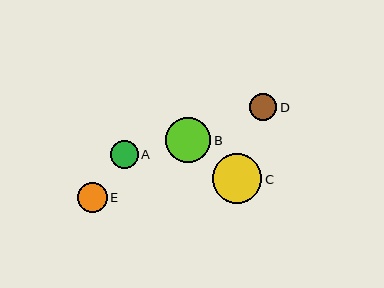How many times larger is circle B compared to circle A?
Circle B is approximately 1.6 times the size of circle A.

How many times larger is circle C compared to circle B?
Circle C is approximately 1.1 times the size of circle B.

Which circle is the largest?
Circle C is the largest with a size of approximately 50 pixels.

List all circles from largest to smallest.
From largest to smallest: C, B, E, A, D.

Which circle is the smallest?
Circle D is the smallest with a size of approximately 27 pixels.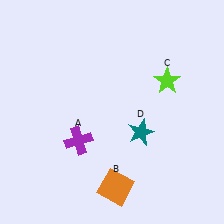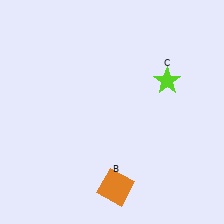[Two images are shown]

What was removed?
The teal star (D), the purple cross (A) were removed in Image 2.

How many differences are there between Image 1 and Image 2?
There are 2 differences between the two images.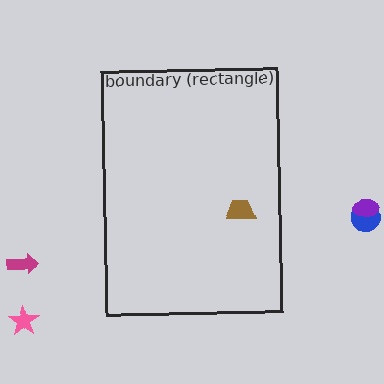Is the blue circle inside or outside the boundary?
Outside.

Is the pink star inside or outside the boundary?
Outside.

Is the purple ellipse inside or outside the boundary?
Outside.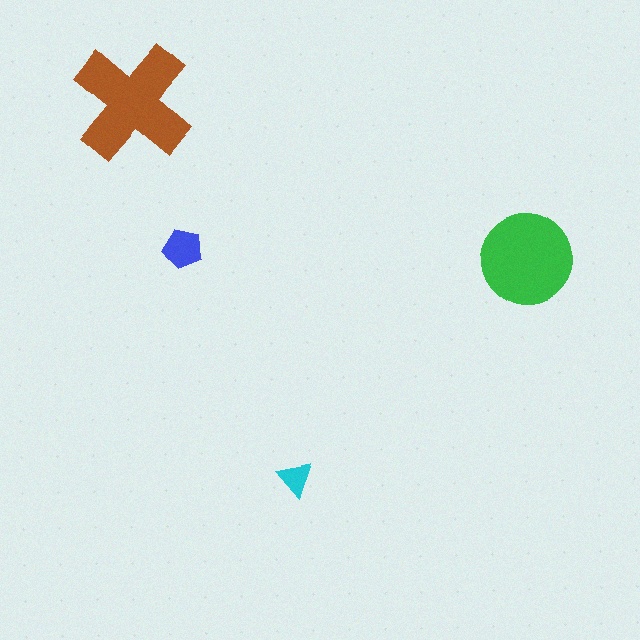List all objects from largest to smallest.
The brown cross, the green circle, the blue pentagon, the cyan triangle.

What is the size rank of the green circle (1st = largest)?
2nd.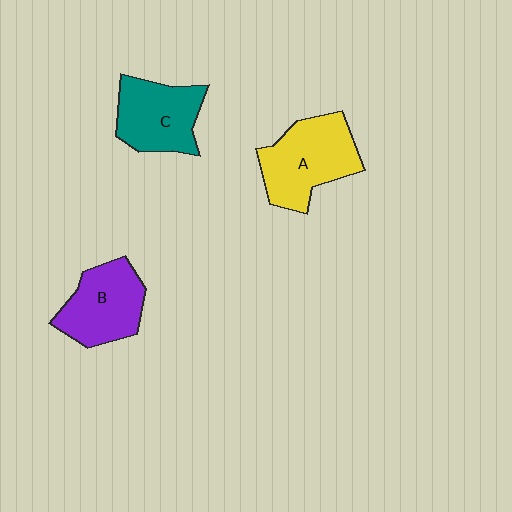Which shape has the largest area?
Shape A (yellow).